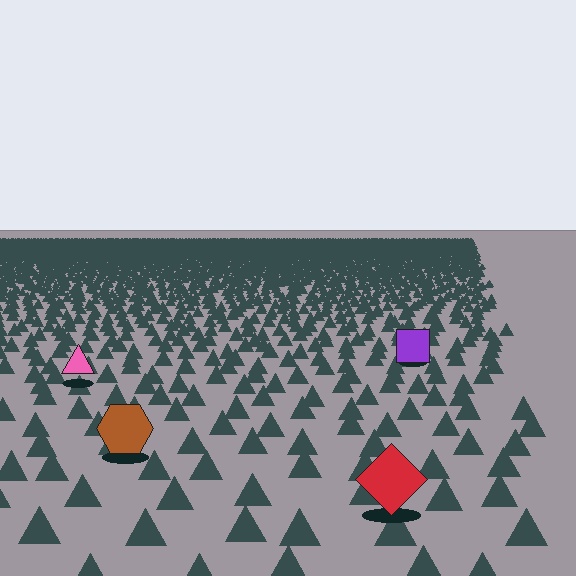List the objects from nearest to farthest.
From nearest to farthest: the red diamond, the brown hexagon, the pink triangle, the purple square.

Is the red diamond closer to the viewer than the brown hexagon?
Yes. The red diamond is closer — you can tell from the texture gradient: the ground texture is coarser near it.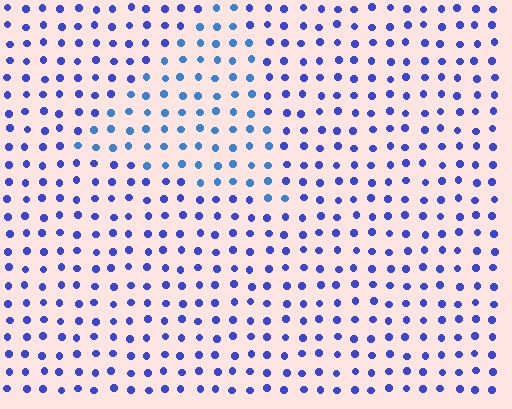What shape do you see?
I see a triangle.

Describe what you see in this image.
The image is filled with small blue elements in a uniform arrangement. A triangle-shaped region is visible where the elements are tinted to a slightly different hue, forming a subtle color boundary.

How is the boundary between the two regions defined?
The boundary is defined purely by a slight shift in hue (about 25 degrees). Spacing, size, and orientation are identical on both sides.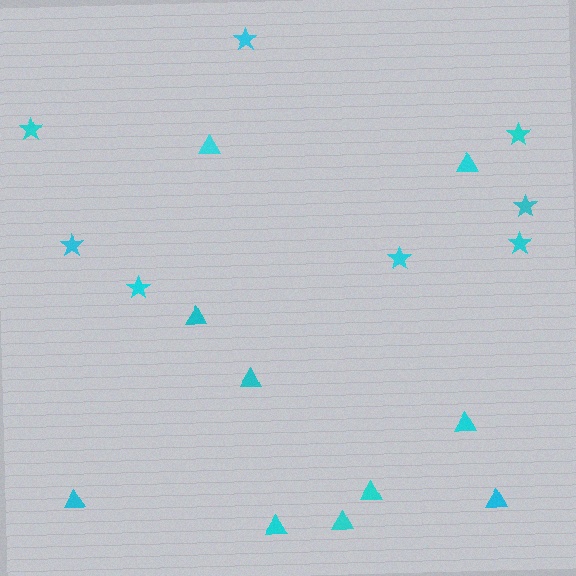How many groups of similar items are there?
There are 2 groups: one group of stars (8) and one group of triangles (10).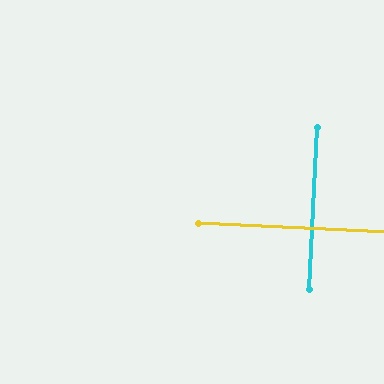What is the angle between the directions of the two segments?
Approximately 90 degrees.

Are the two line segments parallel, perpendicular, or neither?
Perpendicular — they meet at approximately 90°.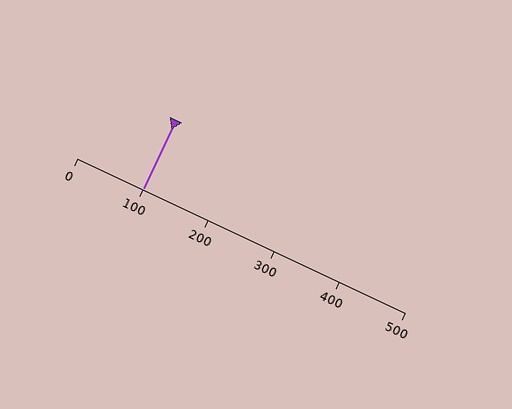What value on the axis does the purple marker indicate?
The marker indicates approximately 100.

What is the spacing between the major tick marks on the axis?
The major ticks are spaced 100 apart.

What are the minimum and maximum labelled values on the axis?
The axis runs from 0 to 500.